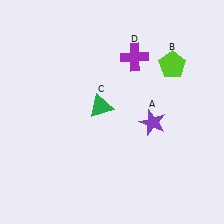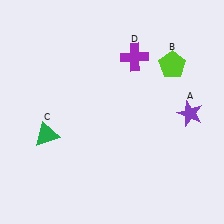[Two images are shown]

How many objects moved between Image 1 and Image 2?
2 objects moved between the two images.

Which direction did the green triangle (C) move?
The green triangle (C) moved left.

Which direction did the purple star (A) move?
The purple star (A) moved right.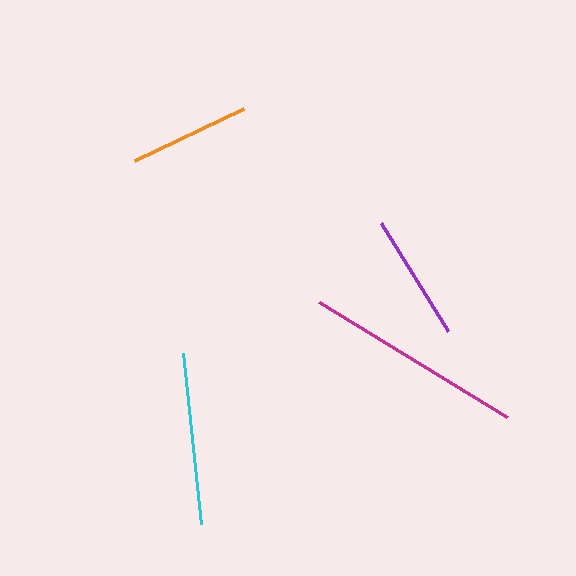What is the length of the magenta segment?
The magenta segment is approximately 220 pixels long.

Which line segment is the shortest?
The orange line is the shortest at approximately 121 pixels.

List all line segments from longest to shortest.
From longest to shortest: magenta, cyan, purple, orange.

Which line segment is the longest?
The magenta line is the longest at approximately 220 pixels.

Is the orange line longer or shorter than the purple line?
The purple line is longer than the orange line.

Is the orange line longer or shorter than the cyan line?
The cyan line is longer than the orange line.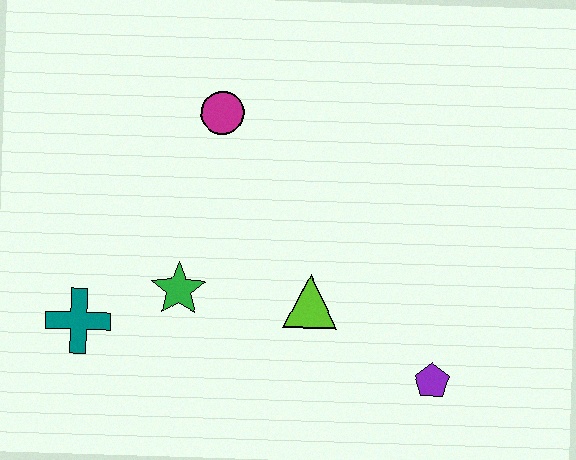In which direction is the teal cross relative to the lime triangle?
The teal cross is to the left of the lime triangle.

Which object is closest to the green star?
The teal cross is closest to the green star.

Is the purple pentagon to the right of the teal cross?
Yes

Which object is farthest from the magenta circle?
The purple pentagon is farthest from the magenta circle.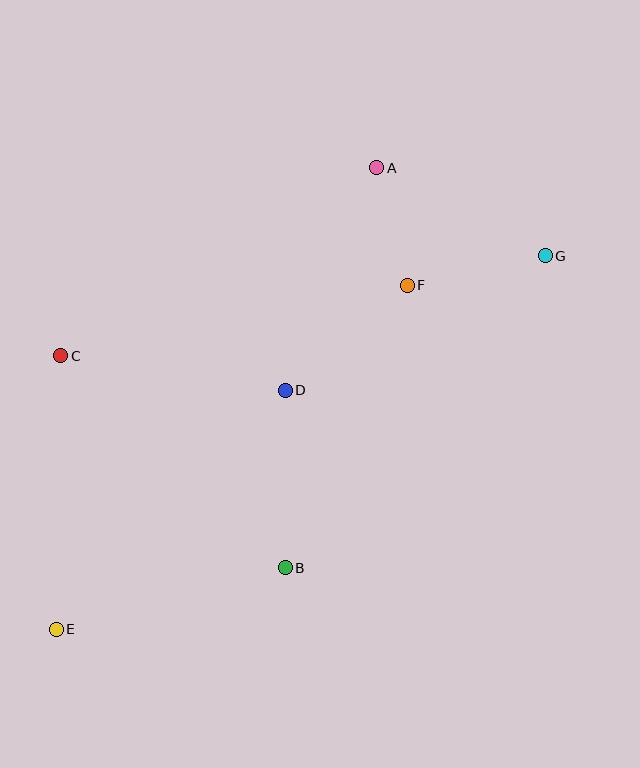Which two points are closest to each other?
Points A and F are closest to each other.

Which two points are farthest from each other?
Points E and G are farthest from each other.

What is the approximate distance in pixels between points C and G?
The distance between C and G is approximately 495 pixels.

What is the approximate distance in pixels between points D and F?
The distance between D and F is approximately 161 pixels.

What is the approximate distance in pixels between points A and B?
The distance between A and B is approximately 410 pixels.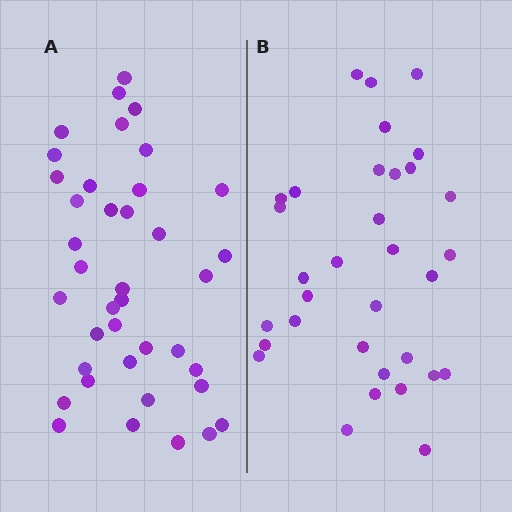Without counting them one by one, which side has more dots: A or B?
Region A (the left region) has more dots.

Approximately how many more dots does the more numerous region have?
Region A has about 6 more dots than region B.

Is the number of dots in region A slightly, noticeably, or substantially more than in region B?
Region A has only slightly more — the two regions are fairly close. The ratio is roughly 1.2 to 1.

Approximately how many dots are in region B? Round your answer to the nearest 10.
About 30 dots. (The exact count is 33, which rounds to 30.)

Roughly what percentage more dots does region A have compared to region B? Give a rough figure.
About 20% more.